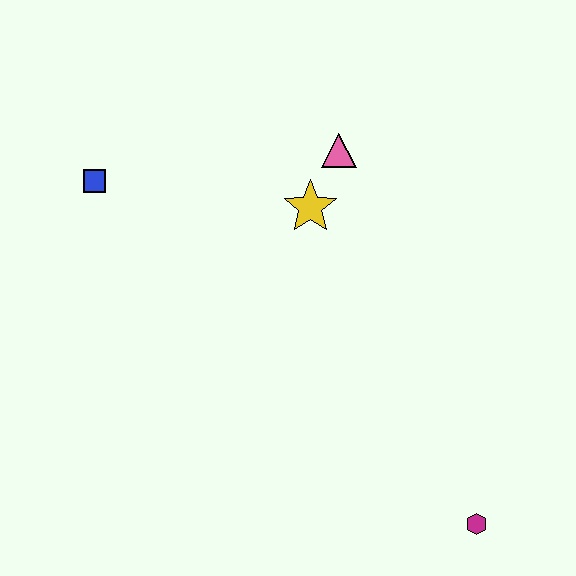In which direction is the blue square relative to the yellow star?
The blue square is to the left of the yellow star.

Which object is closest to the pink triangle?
The yellow star is closest to the pink triangle.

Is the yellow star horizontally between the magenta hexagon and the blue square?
Yes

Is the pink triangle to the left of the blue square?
No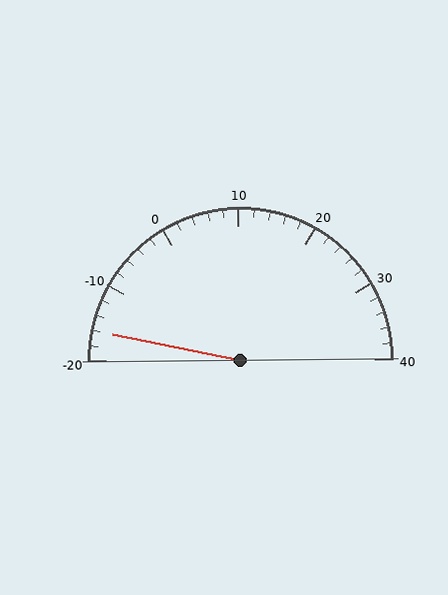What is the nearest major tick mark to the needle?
The nearest major tick mark is -20.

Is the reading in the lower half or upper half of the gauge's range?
The reading is in the lower half of the range (-20 to 40).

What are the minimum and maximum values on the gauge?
The gauge ranges from -20 to 40.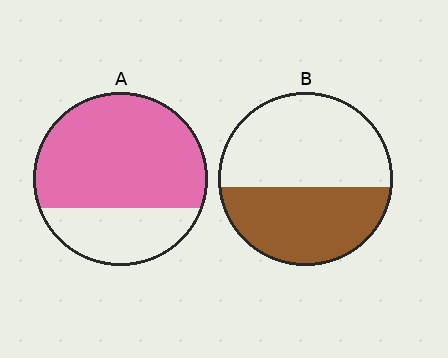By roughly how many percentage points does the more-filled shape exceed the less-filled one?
By roughly 25 percentage points (A over B).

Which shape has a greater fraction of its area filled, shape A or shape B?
Shape A.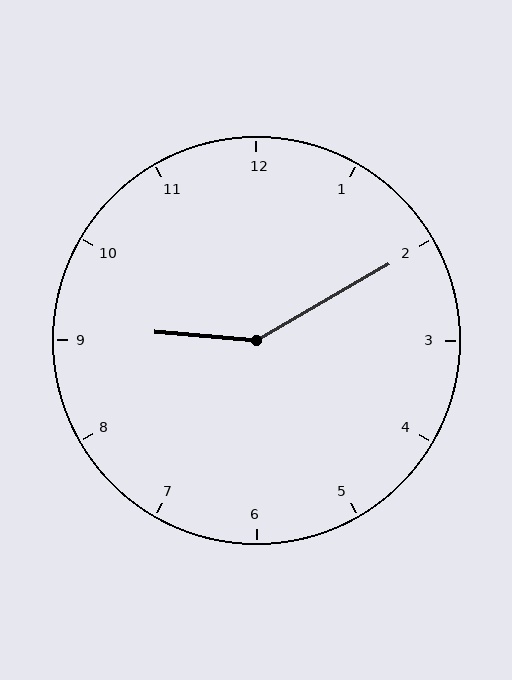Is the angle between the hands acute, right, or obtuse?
It is obtuse.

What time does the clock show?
9:10.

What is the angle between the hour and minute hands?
Approximately 145 degrees.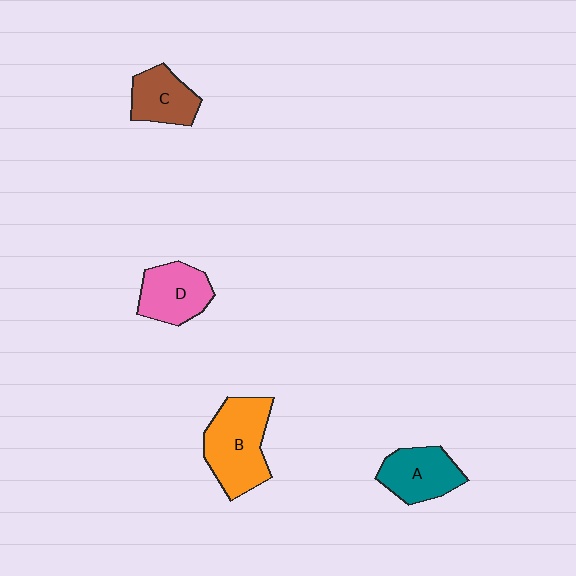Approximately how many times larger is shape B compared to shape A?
Approximately 1.4 times.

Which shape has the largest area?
Shape B (orange).